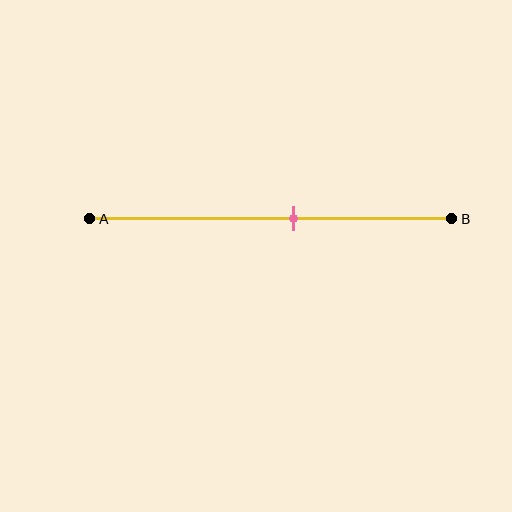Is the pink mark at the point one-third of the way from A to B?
No, the mark is at about 55% from A, not at the 33% one-third point.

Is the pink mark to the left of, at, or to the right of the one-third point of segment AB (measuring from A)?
The pink mark is to the right of the one-third point of segment AB.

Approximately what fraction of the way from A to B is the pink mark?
The pink mark is approximately 55% of the way from A to B.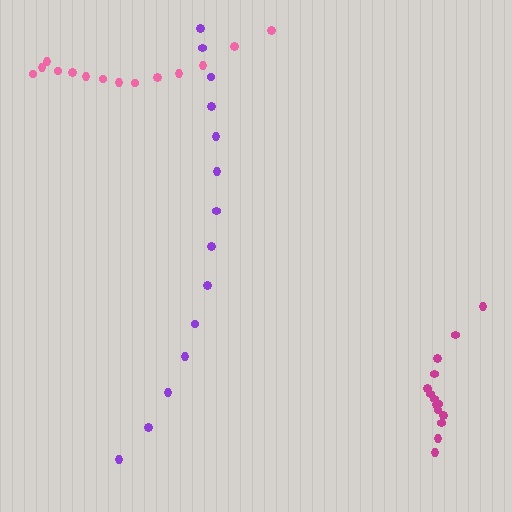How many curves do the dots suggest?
There are 3 distinct paths.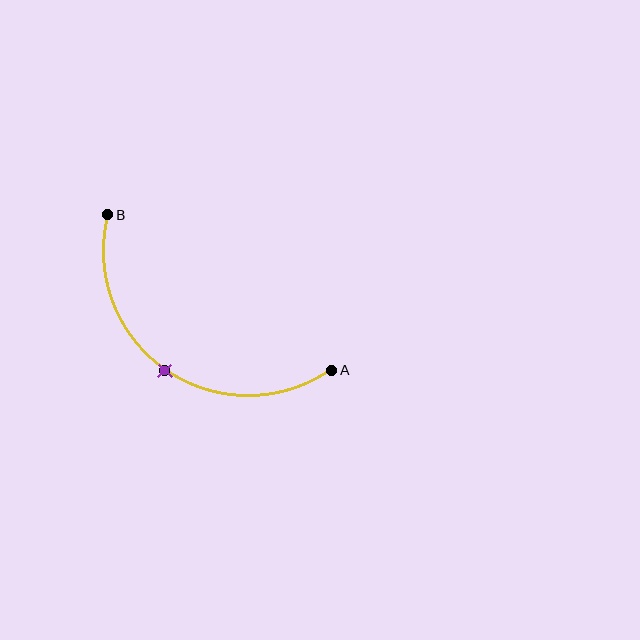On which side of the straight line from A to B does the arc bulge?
The arc bulges below and to the left of the straight line connecting A and B.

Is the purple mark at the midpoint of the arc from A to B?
Yes. The purple mark lies on the arc at equal arc-length from both A and B — it is the arc midpoint.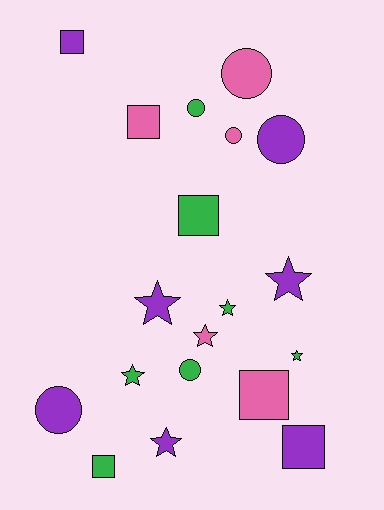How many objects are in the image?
There are 19 objects.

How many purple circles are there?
There are 2 purple circles.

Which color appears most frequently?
Green, with 7 objects.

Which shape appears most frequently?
Star, with 7 objects.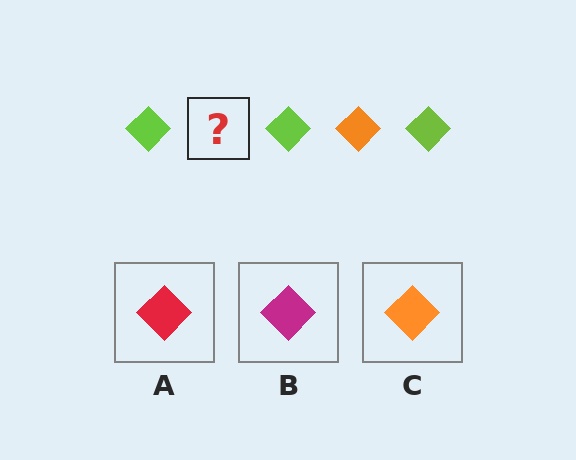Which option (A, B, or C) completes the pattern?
C.